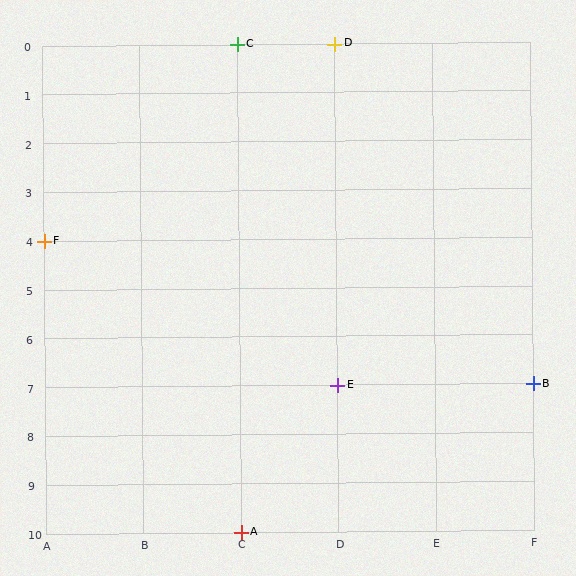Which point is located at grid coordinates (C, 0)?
Point C is at (C, 0).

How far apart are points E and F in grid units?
Points E and F are 3 columns and 3 rows apart (about 4.2 grid units diagonally).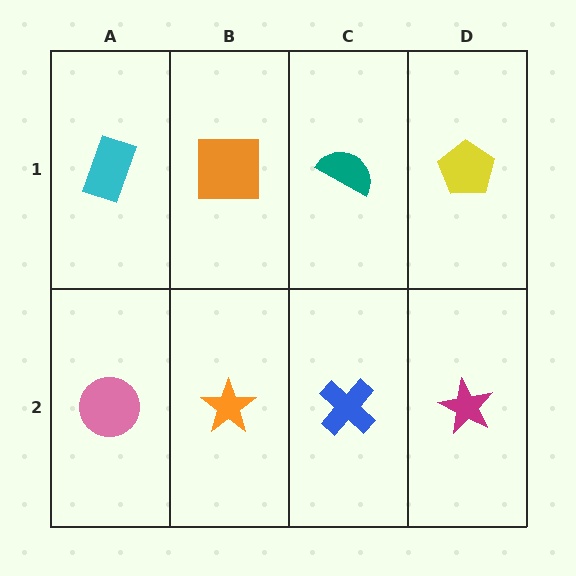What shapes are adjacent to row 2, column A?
A cyan rectangle (row 1, column A), an orange star (row 2, column B).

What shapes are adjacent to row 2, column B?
An orange square (row 1, column B), a pink circle (row 2, column A), a blue cross (row 2, column C).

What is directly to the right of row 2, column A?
An orange star.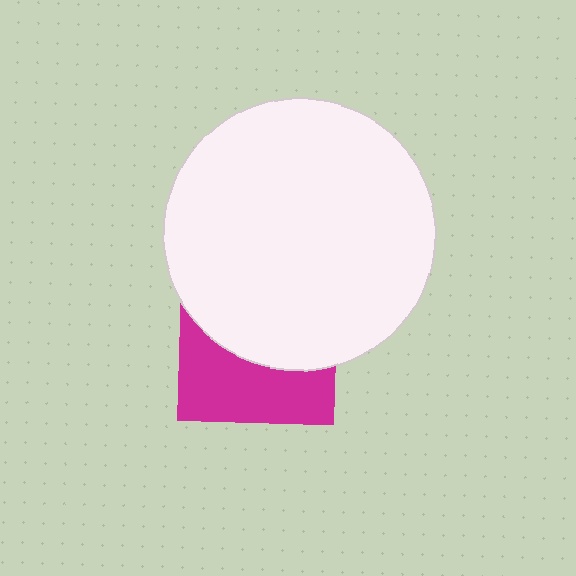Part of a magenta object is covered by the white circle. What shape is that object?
It is a square.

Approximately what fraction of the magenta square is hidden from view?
Roughly 57% of the magenta square is hidden behind the white circle.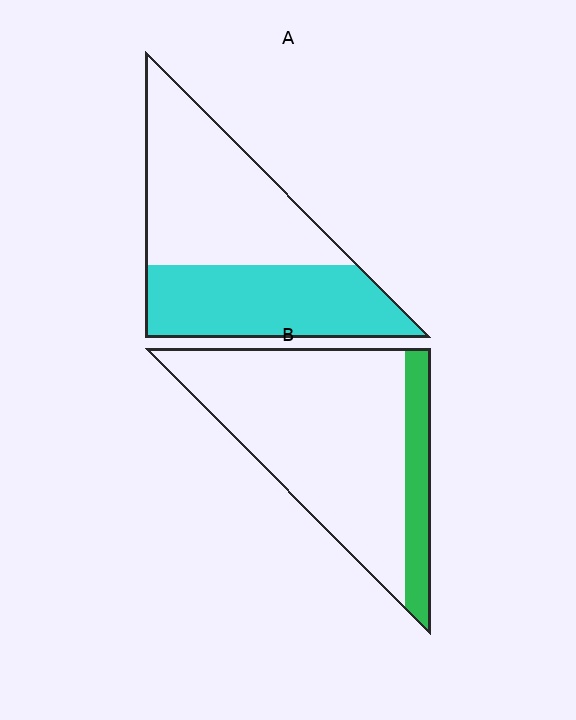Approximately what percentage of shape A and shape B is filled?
A is approximately 45% and B is approximately 15%.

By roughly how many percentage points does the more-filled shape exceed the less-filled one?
By roughly 25 percentage points (A over B).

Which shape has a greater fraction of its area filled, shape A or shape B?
Shape A.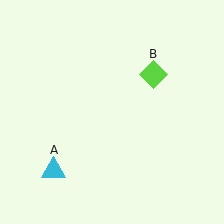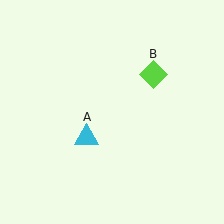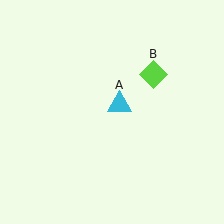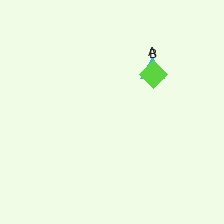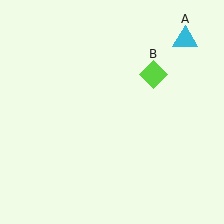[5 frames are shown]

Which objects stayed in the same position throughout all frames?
Lime diamond (object B) remained stationary.